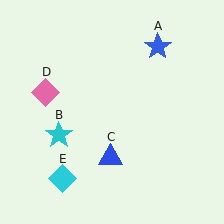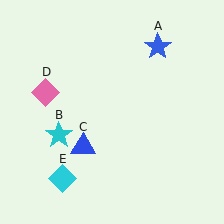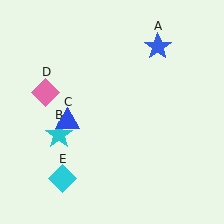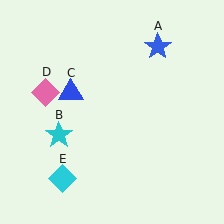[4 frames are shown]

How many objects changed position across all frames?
1 object changed position: blue triangle (object C).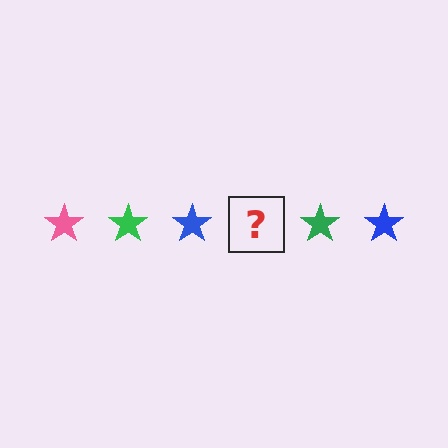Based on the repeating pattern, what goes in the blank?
The blank should be a pink star.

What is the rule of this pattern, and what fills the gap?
The rule is that the pattern cycles through pink, green, blue stars. The gap should be filled with a pink star.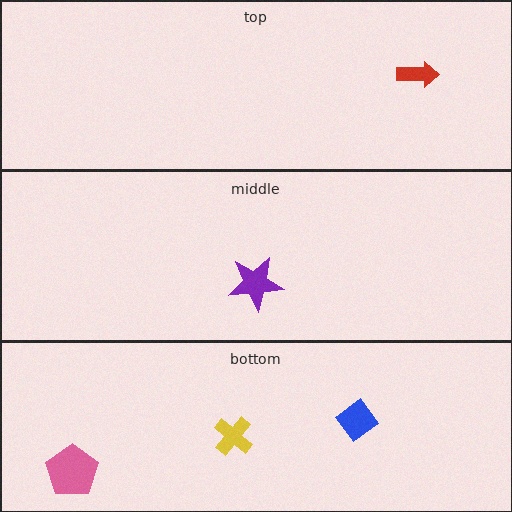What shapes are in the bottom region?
The pink pentagon, the yellow cross, the blue diamond.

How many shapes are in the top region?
1.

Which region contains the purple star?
The middle region.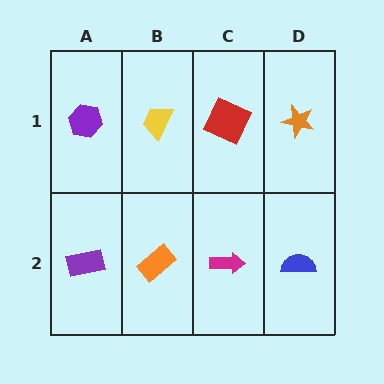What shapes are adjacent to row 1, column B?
An orange rectangle (row 2, column B), a purple hexagon (row 1, column A), a red square (row 1, column C).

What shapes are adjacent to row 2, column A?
A purple hexagon (row 1, column A), an orange rectangle (row 2, column B).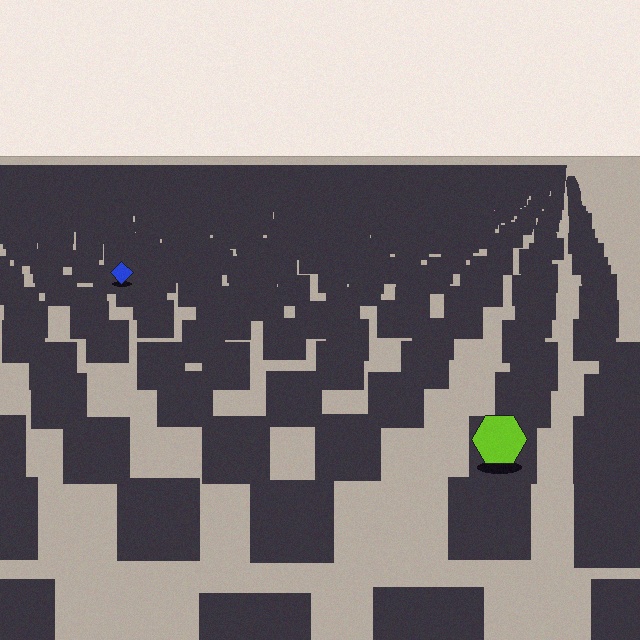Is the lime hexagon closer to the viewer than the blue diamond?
Yes. The lime hexagon is closer — you can tell from the texture gradient: the ground texture is coarser near it.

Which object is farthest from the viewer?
The blue diamond is farthest from the viewer. It appears smaller and the ground texture around it is denser.